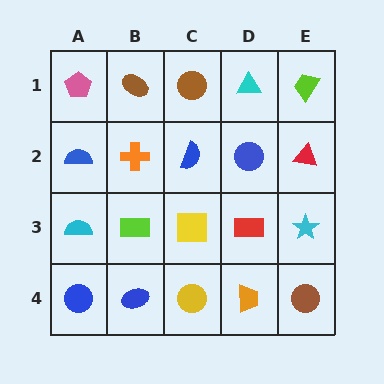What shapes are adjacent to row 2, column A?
A pink pentagon (row 1, column A), a cyan semicircle (row 3, column A), an orange cross (row 2, column B).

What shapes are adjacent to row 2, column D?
A cyan triangle (row 1, column D), a red rectangle (row 3, column D), a blue semicircle (row 2, column C), a red triangle (row 2, column E).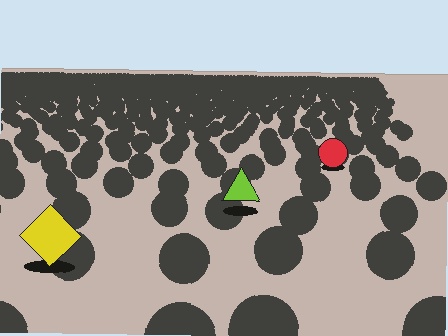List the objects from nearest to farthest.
From nearest to farthest: the yellow diamond, the lime triangle, the red circle.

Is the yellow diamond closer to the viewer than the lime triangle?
Yes. The yellow diamond is closer — you can tell from the texture gradient: the ground texture is coarser near it.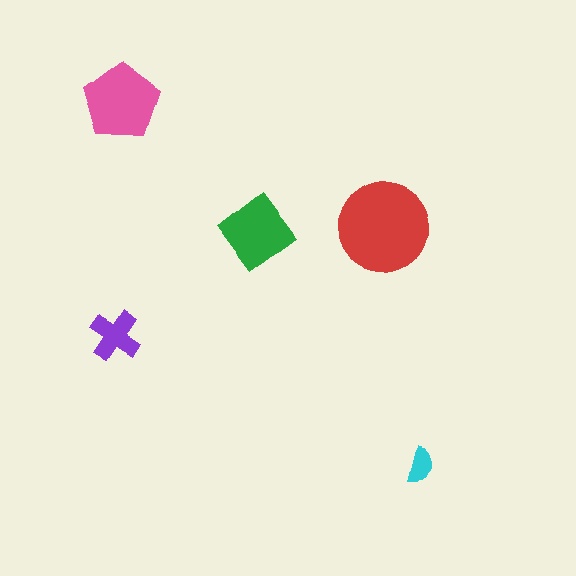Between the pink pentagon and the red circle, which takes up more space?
The red circle.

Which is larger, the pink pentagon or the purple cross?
The pink pentagon.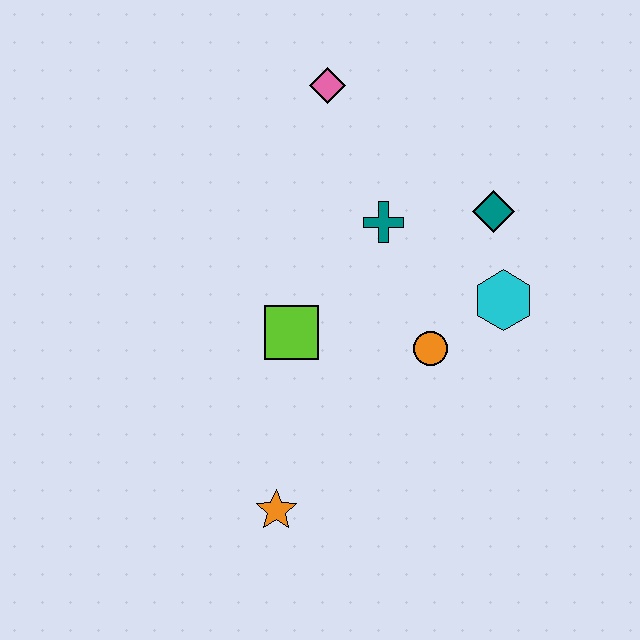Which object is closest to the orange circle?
The cyan hexagon is closest to the orange circle.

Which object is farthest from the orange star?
The pink diamond is farthest from the orange star.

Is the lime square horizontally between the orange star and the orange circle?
Yes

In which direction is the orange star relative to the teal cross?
The orange star is below the teal cross.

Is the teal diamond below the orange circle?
No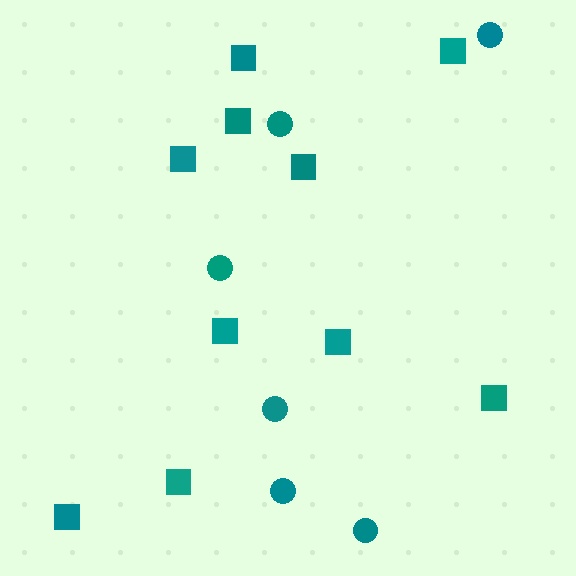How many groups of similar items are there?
There are 2 groups: one group of circles (6) and one group of squares (10).